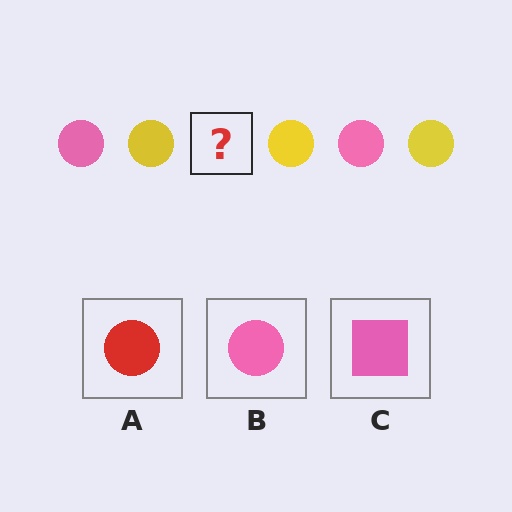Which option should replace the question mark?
Option B.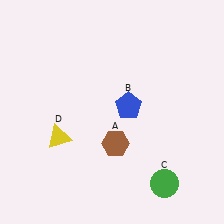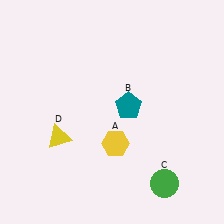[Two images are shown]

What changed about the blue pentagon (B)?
In Image 1, B is blue. In Image 2, it changed to teal.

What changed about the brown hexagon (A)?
In Image 1, A is brown. In Image 2, it changed to yellow.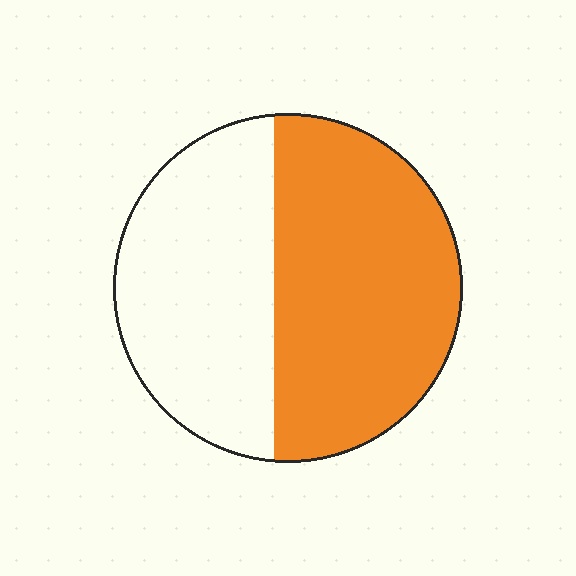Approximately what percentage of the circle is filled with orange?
Approximately 55%.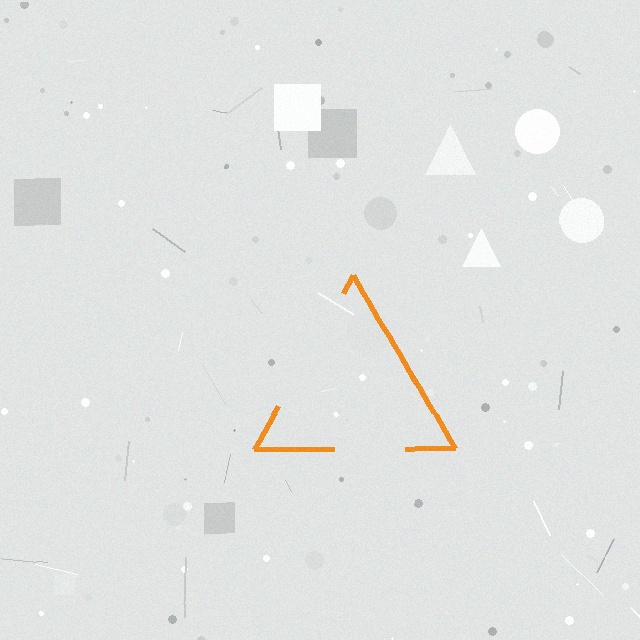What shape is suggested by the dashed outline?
The dashed outline suggests a triangle.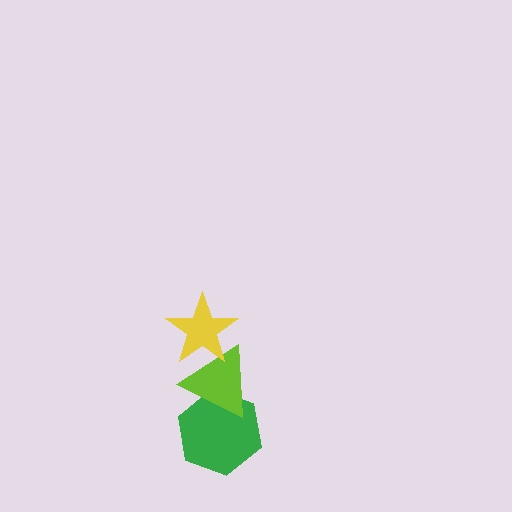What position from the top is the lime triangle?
The lime triangle is 2nd from the top.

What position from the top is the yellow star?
The yellow star is 1st from the top.